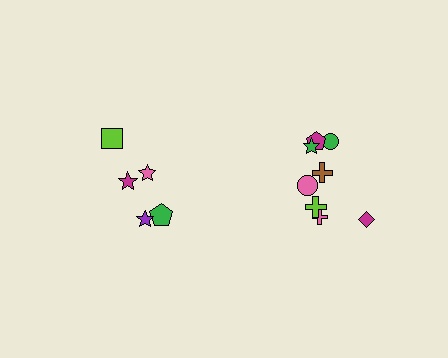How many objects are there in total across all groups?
There are 13 objects.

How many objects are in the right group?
There are 8 objects.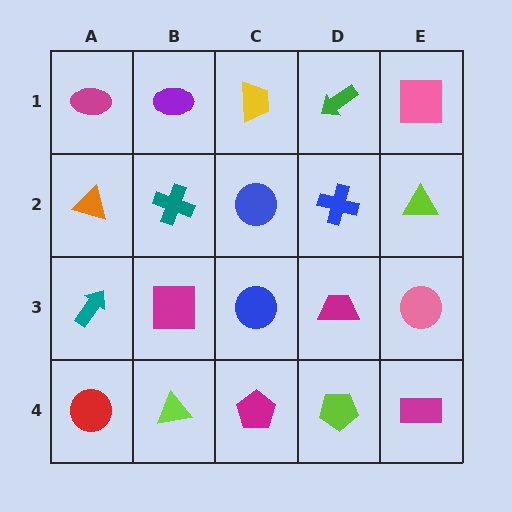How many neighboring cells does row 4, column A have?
2.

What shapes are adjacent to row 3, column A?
An orange triangle (row 2, column A), a red circle (row 4, column A), a magenta square (row 3, column B).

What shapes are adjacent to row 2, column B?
A purple ellipse (row 1, column B), a magenta square (row 3, column B), an orange triangle (row 2, column A), a blue circle (row 2, column C).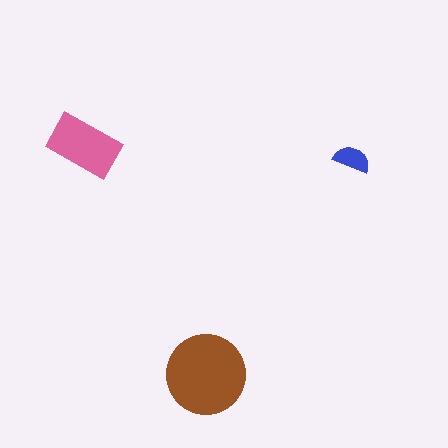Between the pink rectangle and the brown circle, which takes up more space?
The brown circle.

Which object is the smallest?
The blue semicircle.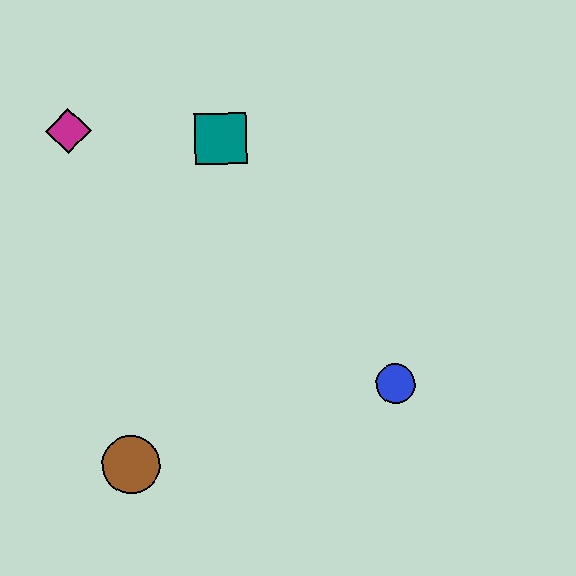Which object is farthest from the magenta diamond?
The blue circle is farthest from the magenta diamond.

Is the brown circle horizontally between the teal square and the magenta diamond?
Yes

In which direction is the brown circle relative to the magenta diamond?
The brown circle is below the magenta diamond.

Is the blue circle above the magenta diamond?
No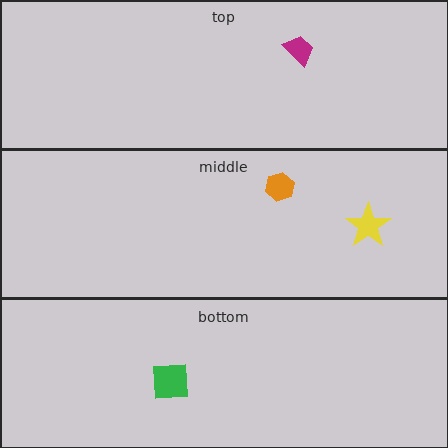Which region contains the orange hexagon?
The middle region.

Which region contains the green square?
The bottom region.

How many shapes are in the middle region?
2.